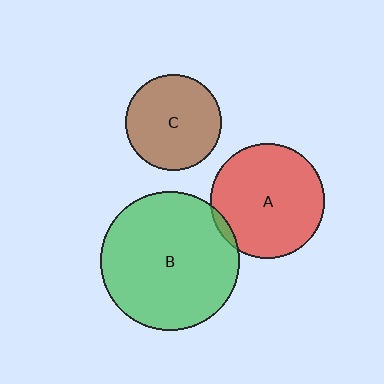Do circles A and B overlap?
Yes.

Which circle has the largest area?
Circle B (green).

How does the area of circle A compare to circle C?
Approximately 1.4 times.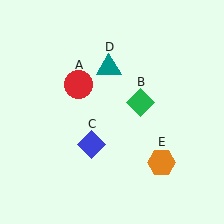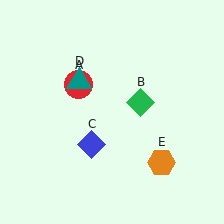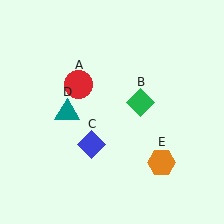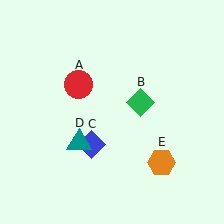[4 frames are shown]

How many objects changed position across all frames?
1 object changed position: teal triangle (object D).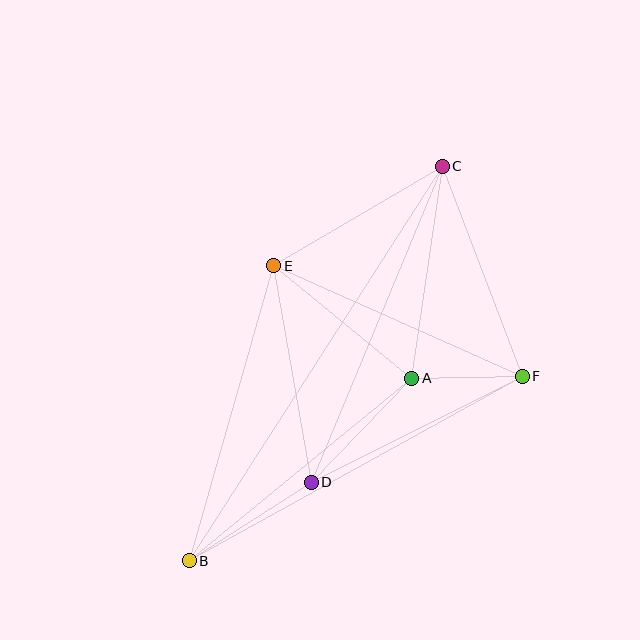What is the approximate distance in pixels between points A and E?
The distance between A and E is approximately 178 pixels.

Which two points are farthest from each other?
Points B and C are farthest from each other.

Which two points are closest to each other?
Points A and F are closest to each other.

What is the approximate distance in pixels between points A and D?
The distance between A and D is approximately 144 pixels.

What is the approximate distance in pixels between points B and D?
The distance between B and D is approximately 145 pixels.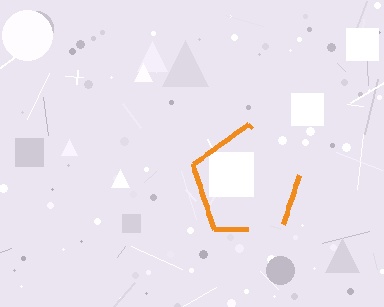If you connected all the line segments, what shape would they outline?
They would outline a pentagon.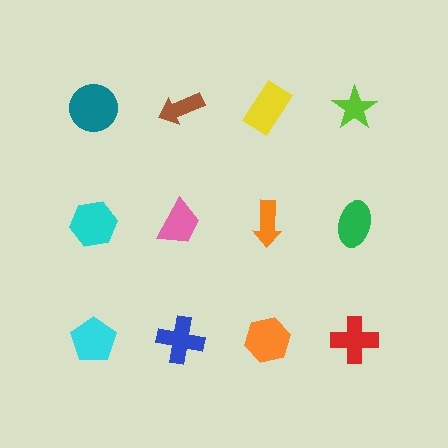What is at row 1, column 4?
A lime star.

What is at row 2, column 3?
An orange arrow.